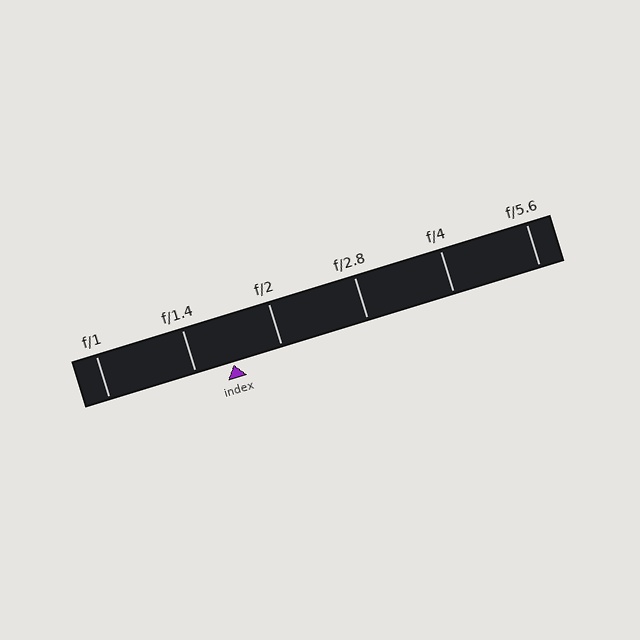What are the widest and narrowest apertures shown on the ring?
The widest aperture shown is f/1 and the narrowest is f/5.6.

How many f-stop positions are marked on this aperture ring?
There are 6 f-stop positions marked.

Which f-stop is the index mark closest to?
The index mark is closest to f/1.4.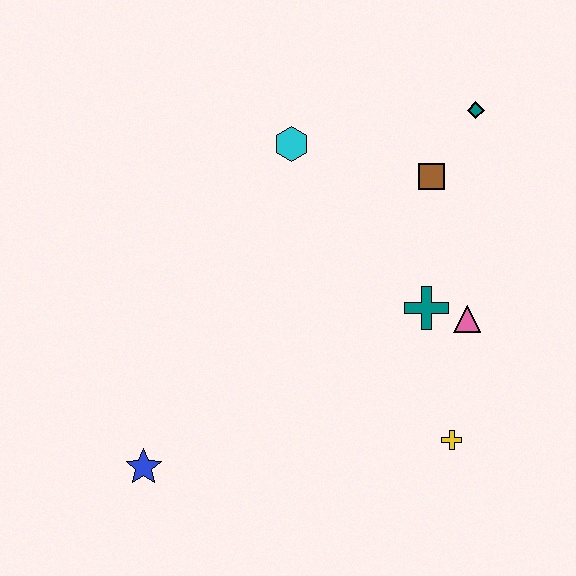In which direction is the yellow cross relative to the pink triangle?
The yellow cross is below the pink triangle.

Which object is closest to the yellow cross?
The pink triangle is closest to the yellow cross.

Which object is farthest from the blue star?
The teal diamond is farthest from the blue star.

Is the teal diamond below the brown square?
No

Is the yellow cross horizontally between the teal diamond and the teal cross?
Yes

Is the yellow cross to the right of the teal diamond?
No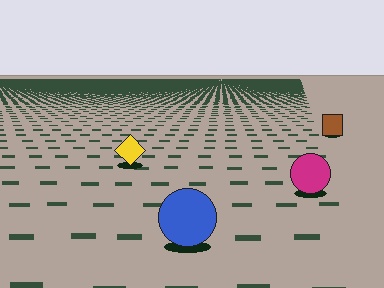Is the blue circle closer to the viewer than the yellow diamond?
Yes. The blue circle is closer — you can tell from the texture gradient: the ground texture is coarser near it.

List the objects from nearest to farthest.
From nearest to farthest: the blue circle, the magenta circle, the yellow diamond, the brown square.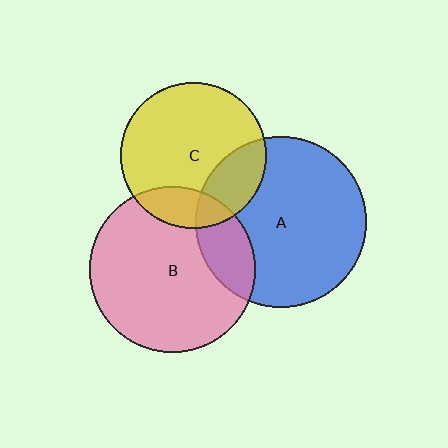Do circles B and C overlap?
Yes.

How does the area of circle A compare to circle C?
Approximately 1.4 times.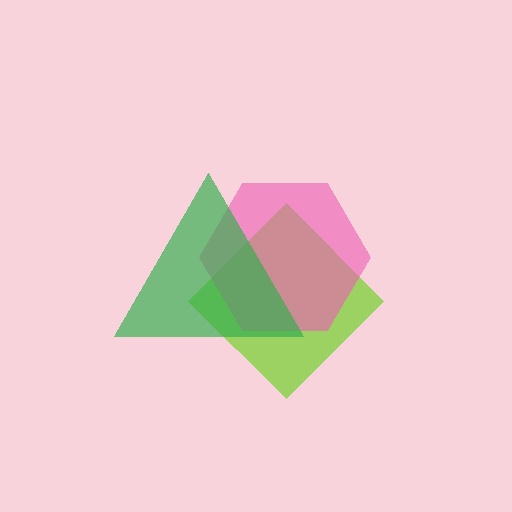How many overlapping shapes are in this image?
There are 3 overlapping shapes in the image.